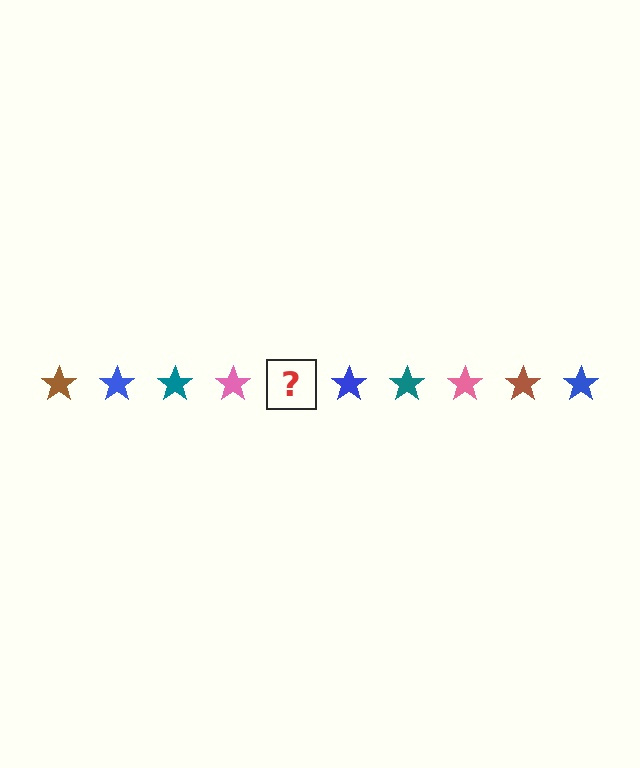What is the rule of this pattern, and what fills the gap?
The rule is that the pattern cycles through brown, blue, teal, pink stars. The gap should be filled with a brown star.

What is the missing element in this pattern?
The missing element is a brown star.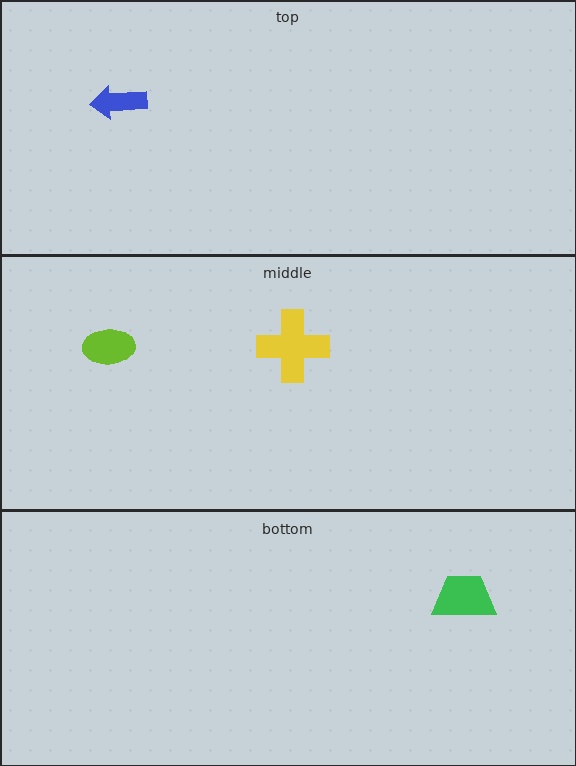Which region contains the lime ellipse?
The middle region.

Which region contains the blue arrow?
The top region.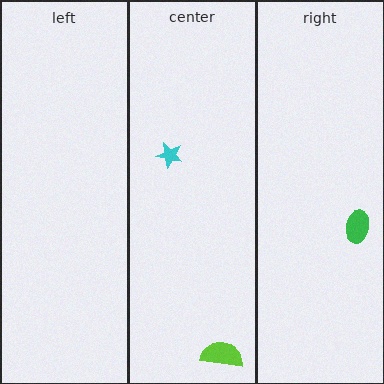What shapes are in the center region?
The lime semicircle, the cyan star.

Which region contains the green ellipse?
The right region.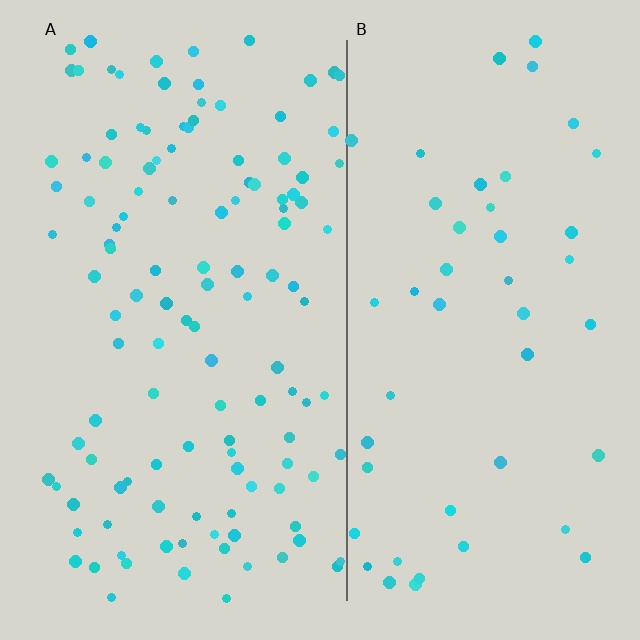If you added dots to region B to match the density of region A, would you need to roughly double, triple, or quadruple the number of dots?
Approximately triple.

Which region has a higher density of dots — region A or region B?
A (the left).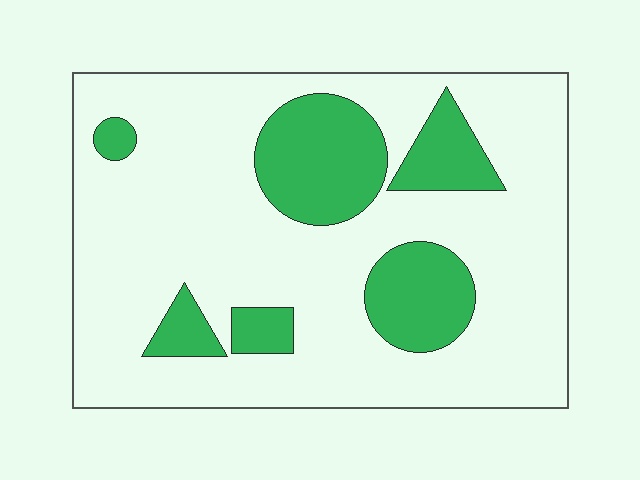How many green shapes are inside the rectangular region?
6.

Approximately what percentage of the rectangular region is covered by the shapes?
Approximately 25%.